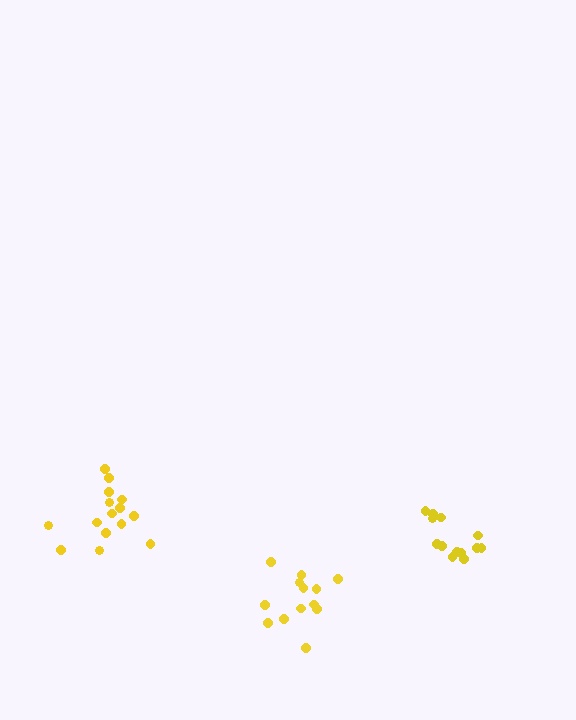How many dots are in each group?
Group 1: 13 dots, Group 2: 14 dots, Group 3: 15 dots (42 total).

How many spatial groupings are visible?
There are 3 spatial groupings.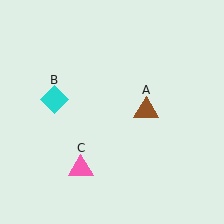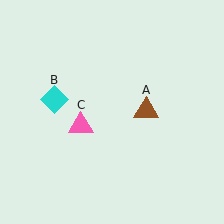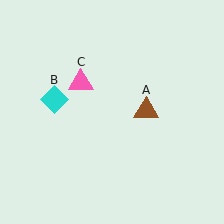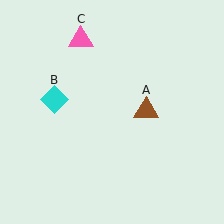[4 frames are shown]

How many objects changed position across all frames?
1 object changed position: pink triangle (object C).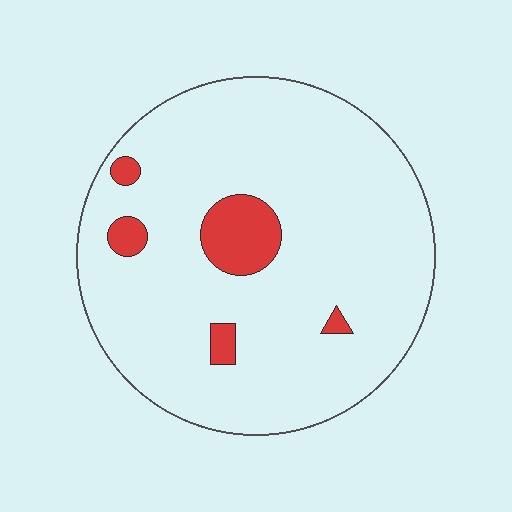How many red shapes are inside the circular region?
5.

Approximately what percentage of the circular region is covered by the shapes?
Approximately 10%.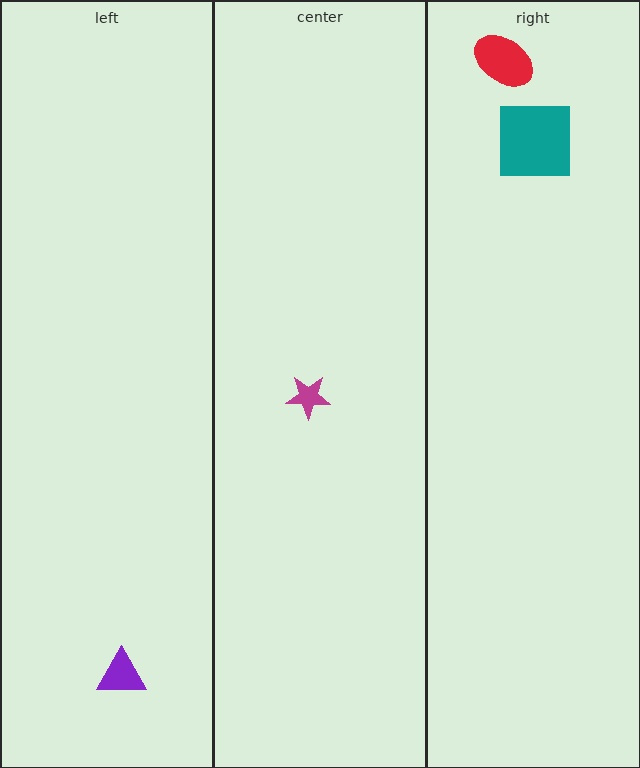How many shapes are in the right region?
2.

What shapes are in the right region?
The red ellipse, the teal square.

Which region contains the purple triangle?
The left region.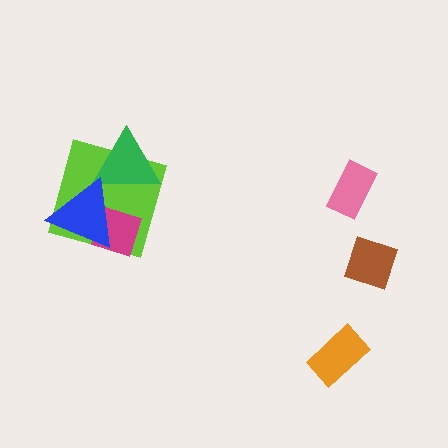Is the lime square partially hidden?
Yes, it is partially covered by another shape.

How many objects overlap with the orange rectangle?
0 objects overlap with the orange rectangle.